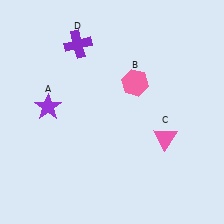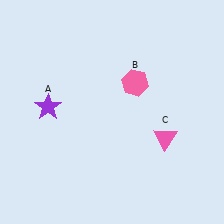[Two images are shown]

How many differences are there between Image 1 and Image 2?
There is 1 difference between the two images.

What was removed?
The purple cross (D) was removed in Image 2.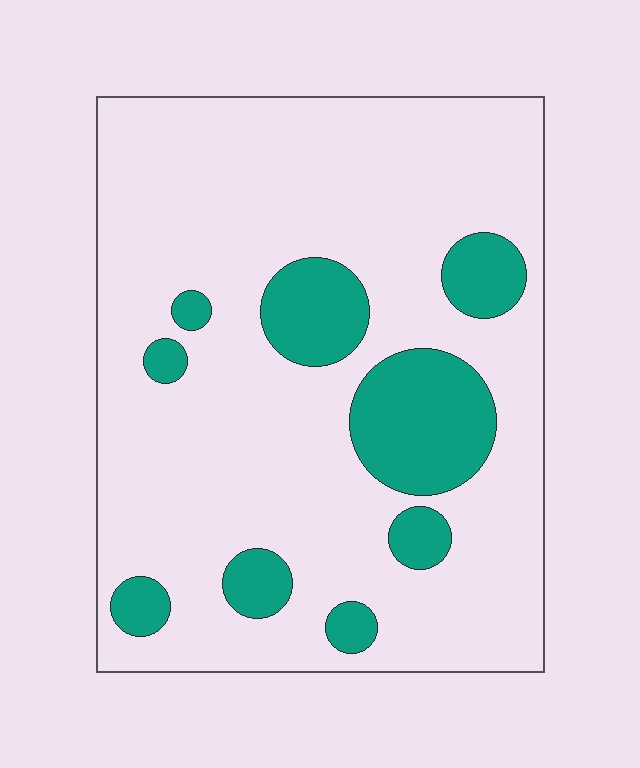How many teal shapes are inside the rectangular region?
9.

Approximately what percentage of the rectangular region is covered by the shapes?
Approximately 20%.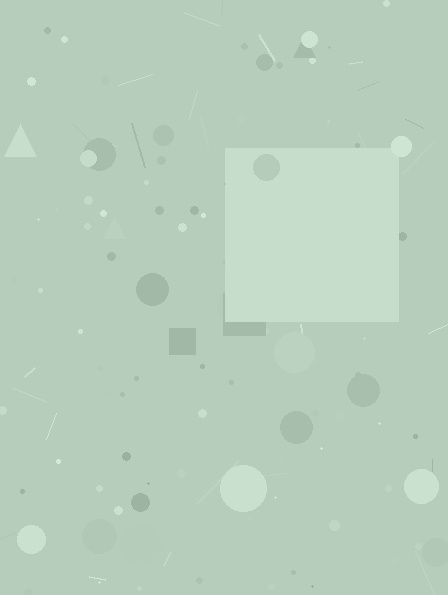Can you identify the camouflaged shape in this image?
The camouflaged shape is a square.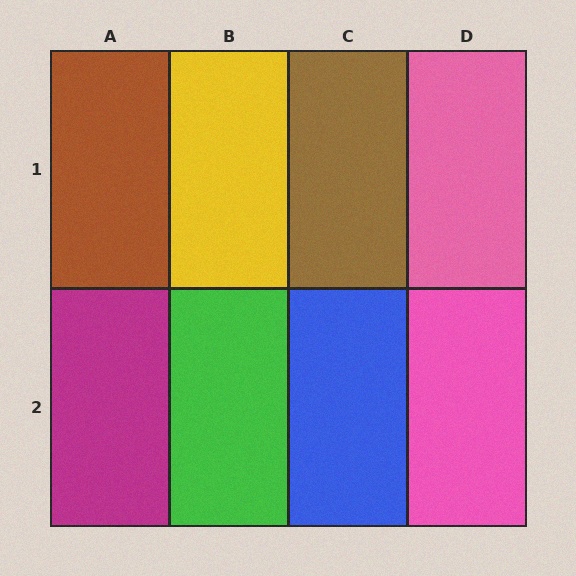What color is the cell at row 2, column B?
Green.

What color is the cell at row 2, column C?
Blue.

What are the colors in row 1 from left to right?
Brown, yellow, brown, pink.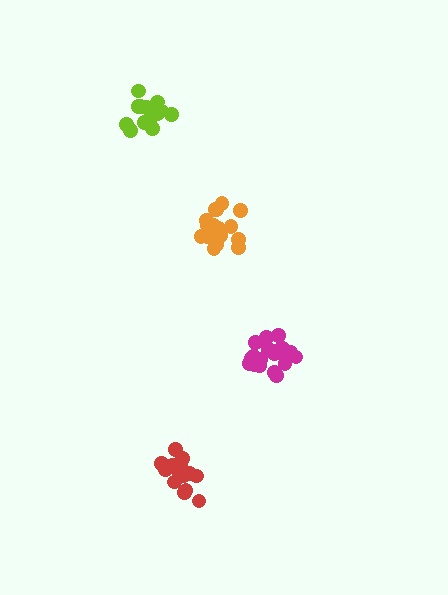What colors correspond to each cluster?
The clusters are colored: magenta, red, lime, orange.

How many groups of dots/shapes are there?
There are 4 groups.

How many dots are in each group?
Group 1: 21 dots, Group 2: 17 dots, Group 3: 15 dots, Group 4: 20 dots (73 total).